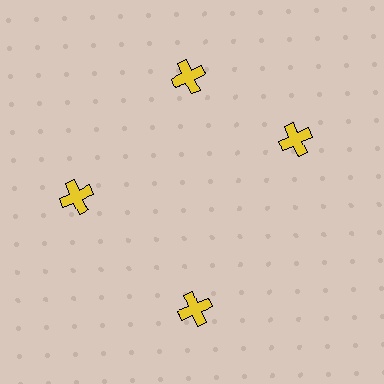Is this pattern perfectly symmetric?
No. The 4 yellow crosses are arranged in a ring, but one element near the 3 o'clock position is rotated out of alignment along the ring, breaking the 4-fold rotational symmetry.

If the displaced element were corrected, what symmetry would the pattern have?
It would have 4-fold rotational symmetry — the pattern would map onto itself every 90 degrees.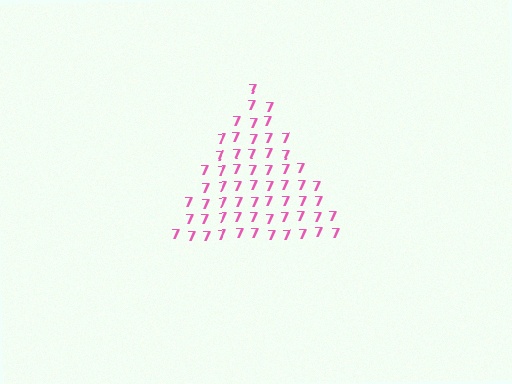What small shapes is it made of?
It is made of small digit 7's.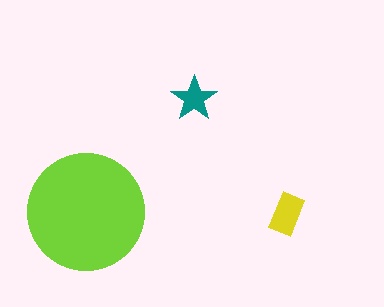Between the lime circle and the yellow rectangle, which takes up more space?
The lime circle.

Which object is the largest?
The lime circle.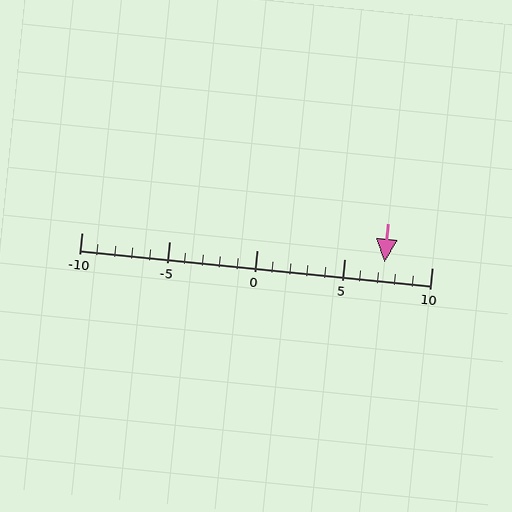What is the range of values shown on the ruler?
The ruler shows values from -10 to 10.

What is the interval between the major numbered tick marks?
The major tick marks are spaced 5 units apart.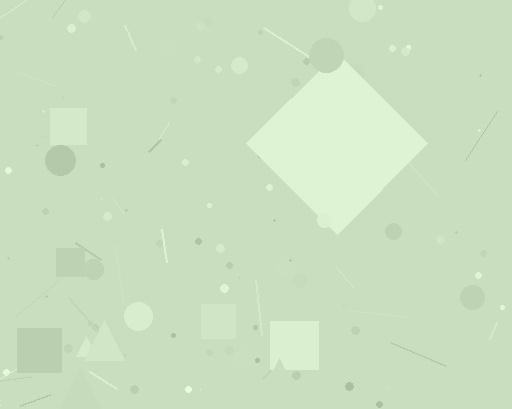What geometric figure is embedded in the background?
A diamond is embedded in the background.